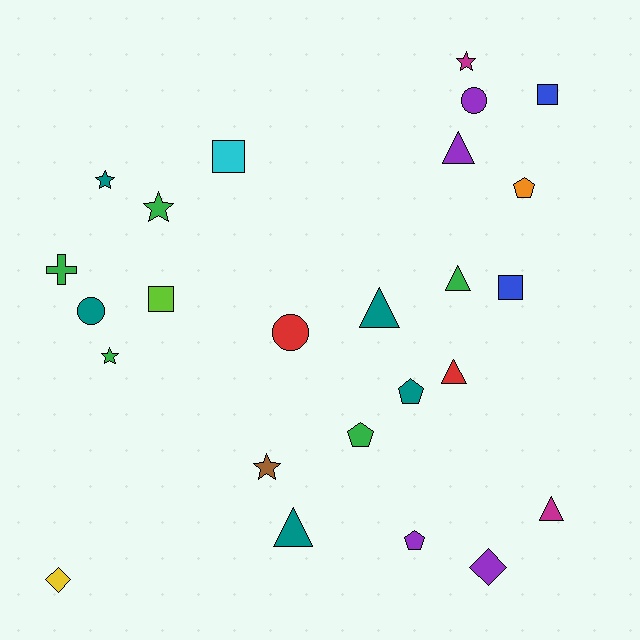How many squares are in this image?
There are 4 squares.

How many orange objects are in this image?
There is 1 orange object.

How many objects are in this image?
There are 25 objects.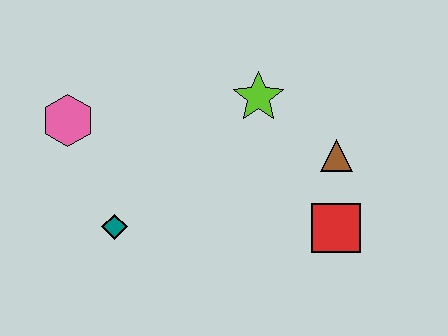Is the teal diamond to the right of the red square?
No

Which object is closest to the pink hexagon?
The teal diamond is closest to the pink hexagon.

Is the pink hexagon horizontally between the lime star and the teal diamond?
No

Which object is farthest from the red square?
The pink hexagon is farthest from the red square.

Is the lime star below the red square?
No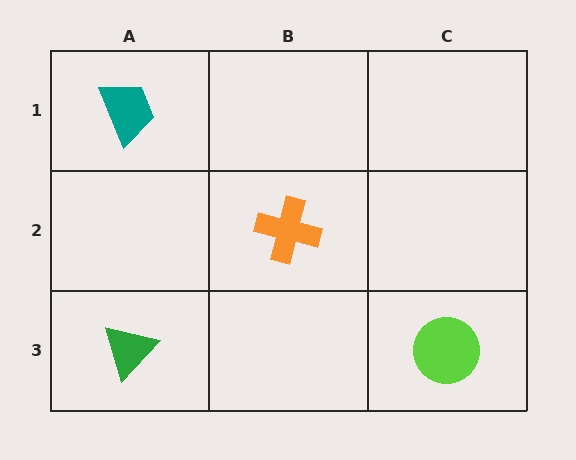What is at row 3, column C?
A lime circle.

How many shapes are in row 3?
2 shapes.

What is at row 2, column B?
An orange cross.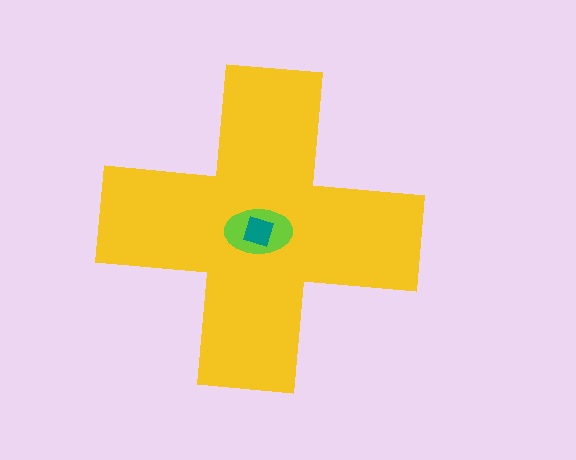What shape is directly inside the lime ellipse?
The teal square.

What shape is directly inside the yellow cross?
The lime ellipse.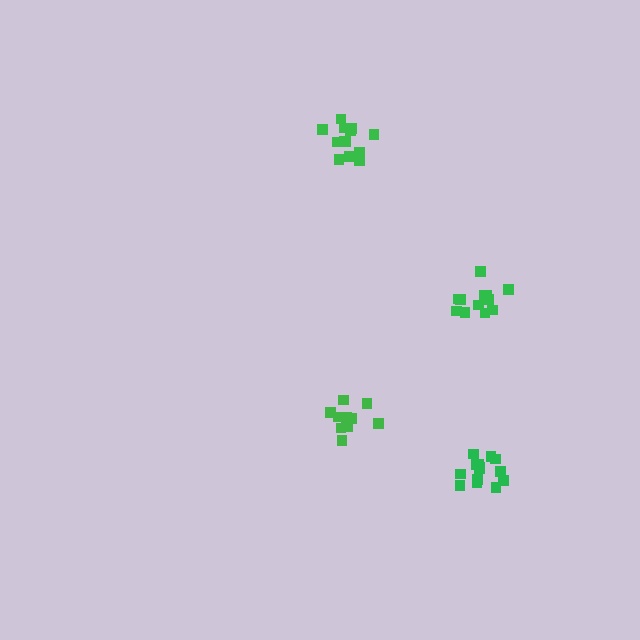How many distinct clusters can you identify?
There are 4 distinct clusters.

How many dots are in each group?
Group 1: 11 dots, Group 2: 13 dots, Group 3: 14 dots, Group 4: 12 dots (50 total).